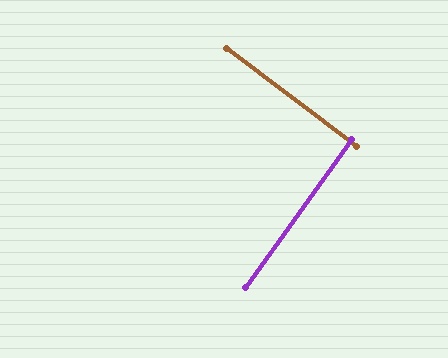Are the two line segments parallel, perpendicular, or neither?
Perpendicular — they meet at approximately 89°.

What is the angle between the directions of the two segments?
Approximately 89 degrees.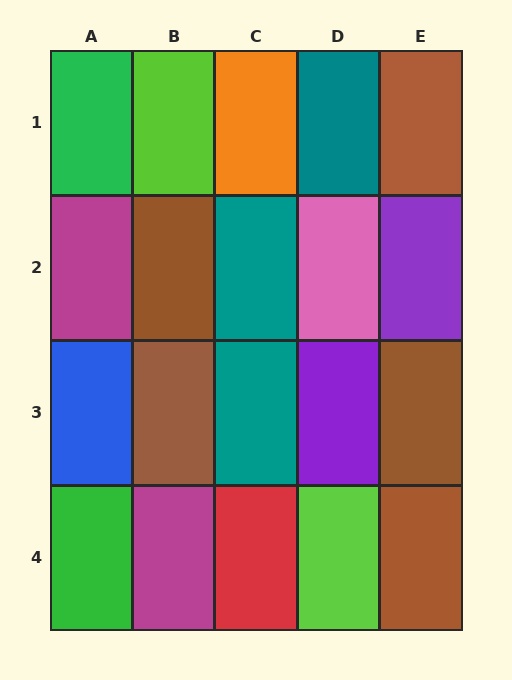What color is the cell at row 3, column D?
Purple.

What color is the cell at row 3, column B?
Brown.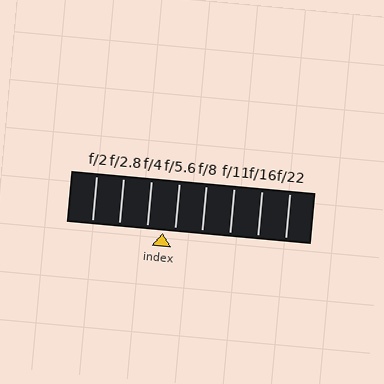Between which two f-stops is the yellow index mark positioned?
The index mark is between f/4 and f/5.6.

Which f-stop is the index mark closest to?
The index mark is closest to f/5.6.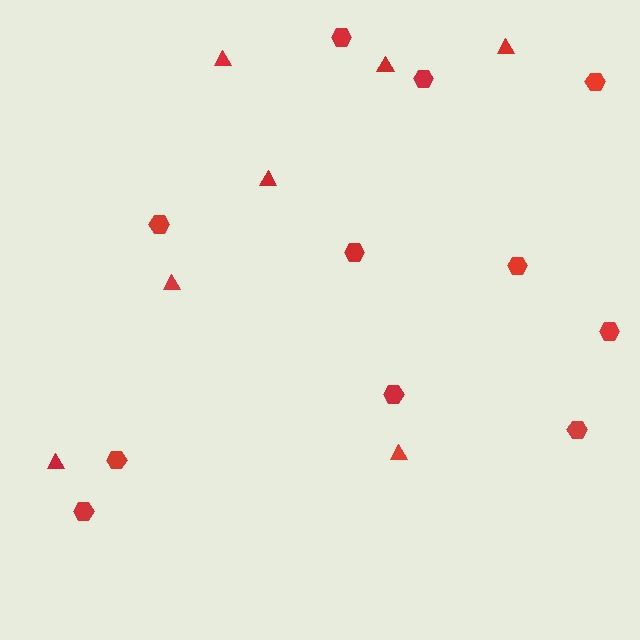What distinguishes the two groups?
There are 2 groups: one group of triangles (7) and one group of hexagons (11).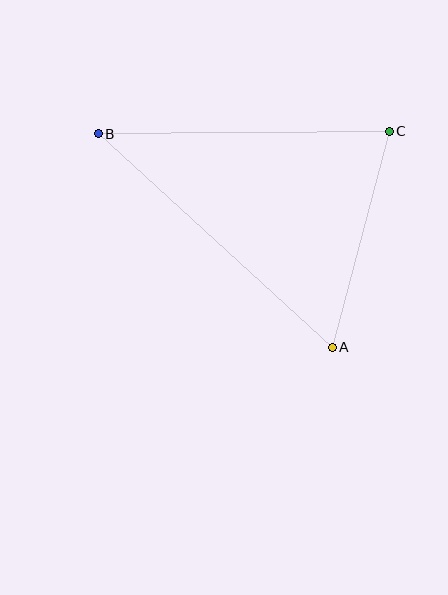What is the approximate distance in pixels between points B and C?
The distance between B and C is approximately 291 pixels.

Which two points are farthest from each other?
Points A and B are farthest from each other.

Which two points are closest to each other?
Points A and C are closest to each other.